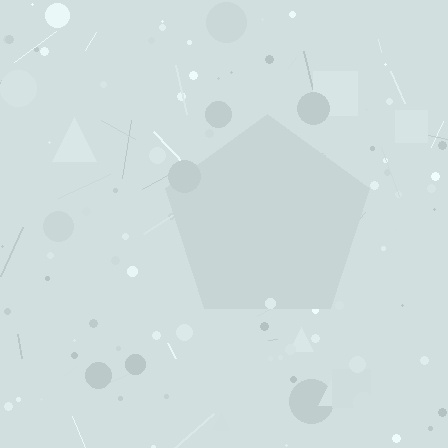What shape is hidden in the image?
A pentagon is hidden in the image.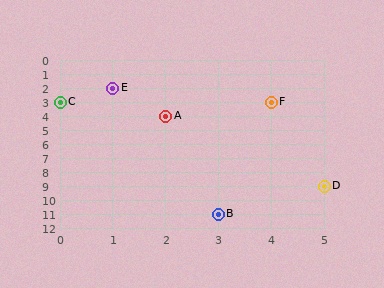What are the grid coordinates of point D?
Point D is at grid coordinates (5, 9).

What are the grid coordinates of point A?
Point A is at grid coordinates (2, 4).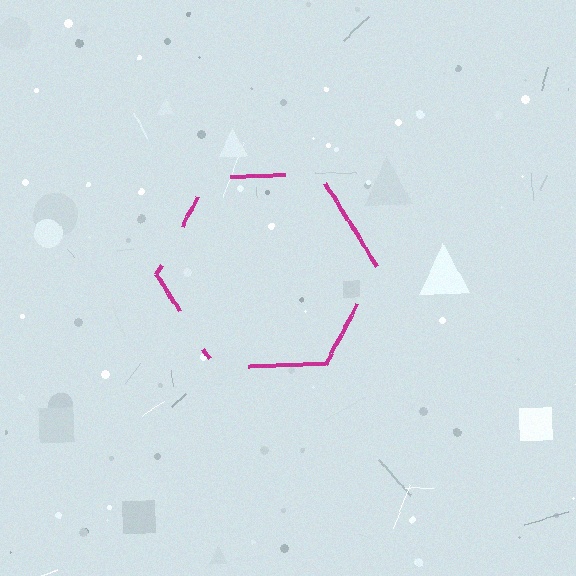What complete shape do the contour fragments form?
The contour fragments form a hexagon.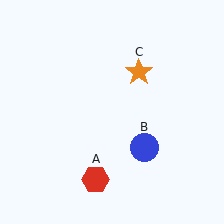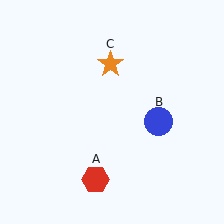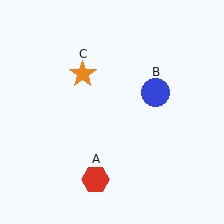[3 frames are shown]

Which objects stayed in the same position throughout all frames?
Red hexagon (object A) remained stationary.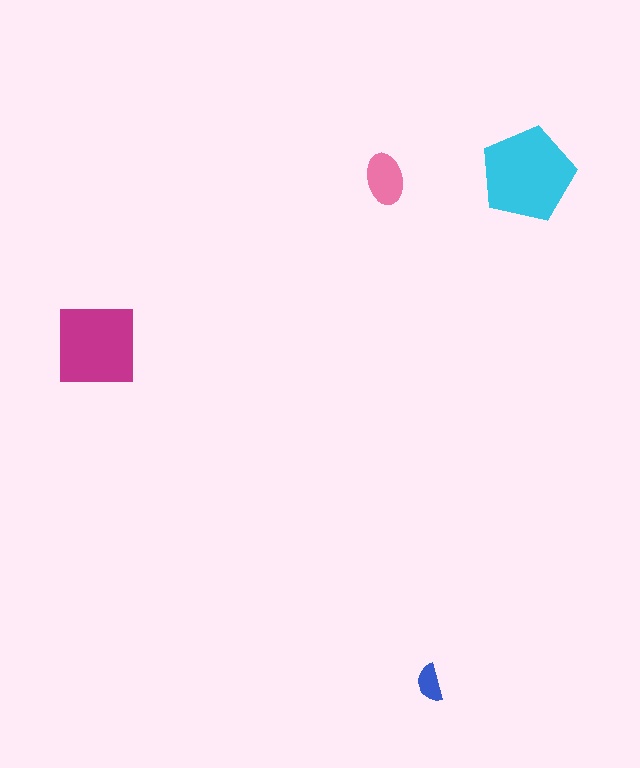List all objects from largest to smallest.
The cyan pentagon, the magenta square, the pink ellipse, the blue semicircle.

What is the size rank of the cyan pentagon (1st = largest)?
1st.